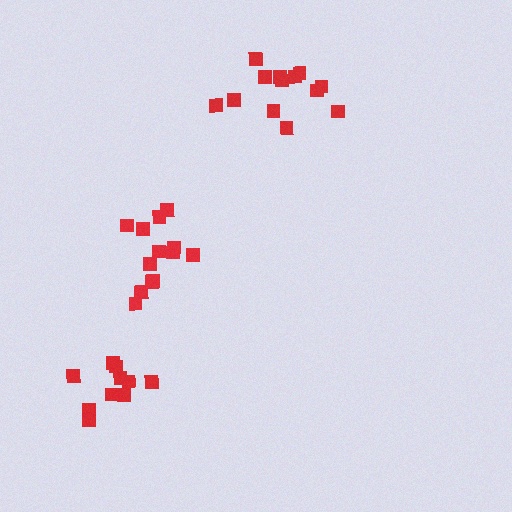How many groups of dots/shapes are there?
There are 3 groups.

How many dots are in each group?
Group 1: 13 dots, Group 2: 10 dots, Group 3: 13 dots (36 total).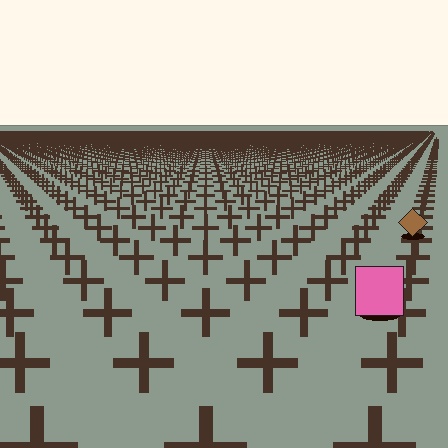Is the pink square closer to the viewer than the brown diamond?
Yes. The pink square is closer — you can tell from the texture gradient: the ground texture is coarser near it.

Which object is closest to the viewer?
The pink square is closest. The texture marks near it are larger and more spread out.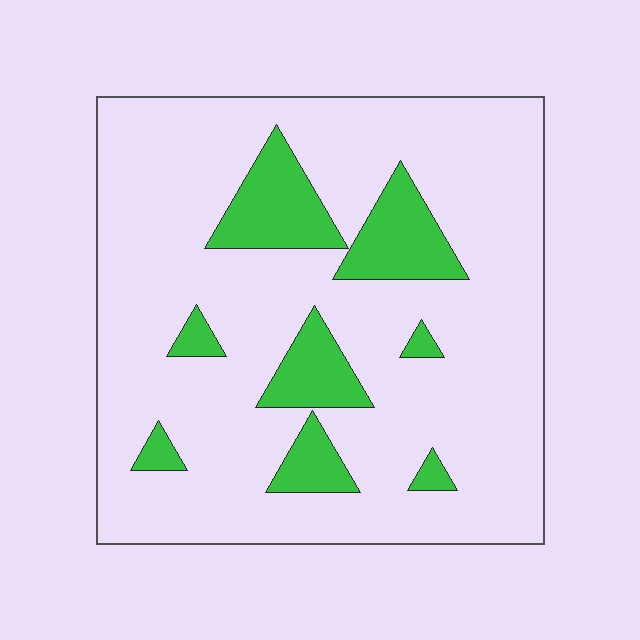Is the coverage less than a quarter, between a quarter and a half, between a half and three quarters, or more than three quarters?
Less than a quarter.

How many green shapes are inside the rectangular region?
8.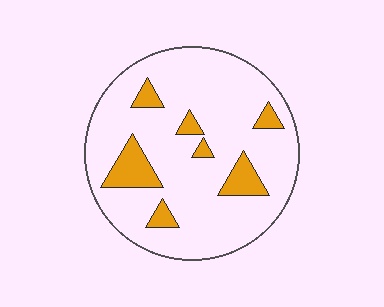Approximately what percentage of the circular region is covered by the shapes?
Approximately 15%.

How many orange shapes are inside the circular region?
7.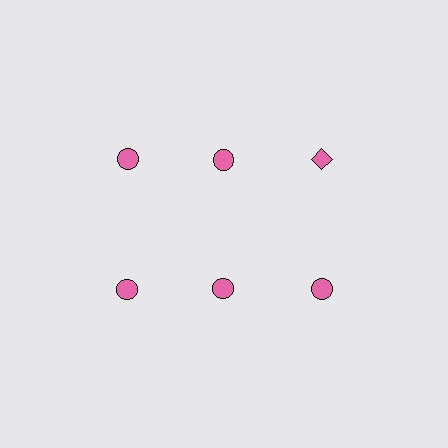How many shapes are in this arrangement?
There are 6 shapes arranged in a grid pattern.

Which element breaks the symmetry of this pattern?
The pink diamond in the top row, center column breaks the symmetry. All other shapes are pink circles.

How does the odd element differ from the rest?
It has a different shape: diamond instead of circle.